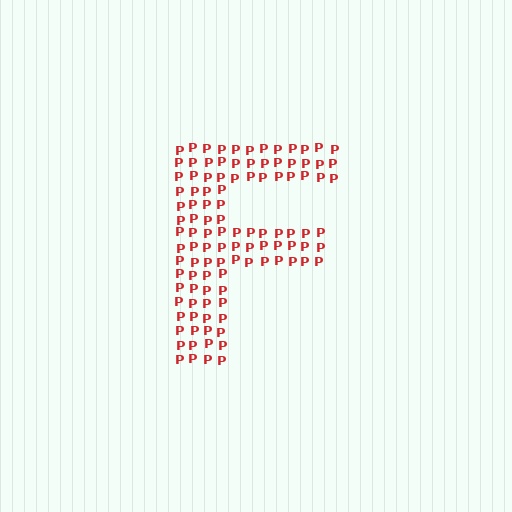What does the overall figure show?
The overall figure shows the letter F.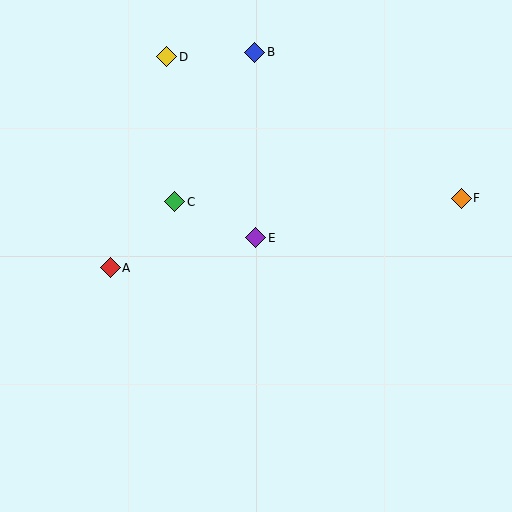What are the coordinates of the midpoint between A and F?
The midpoint between A and F is at (286, 233).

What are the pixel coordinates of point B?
Point B is at (255, 52).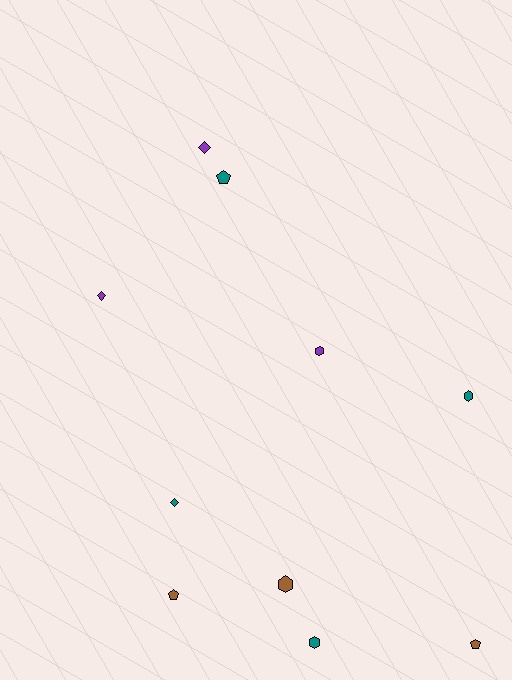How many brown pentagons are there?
There are 2 brown pentagons.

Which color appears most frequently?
Teal, with 4 objects.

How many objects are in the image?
There are 10 objects.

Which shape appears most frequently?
Hexagon, with 4 objects.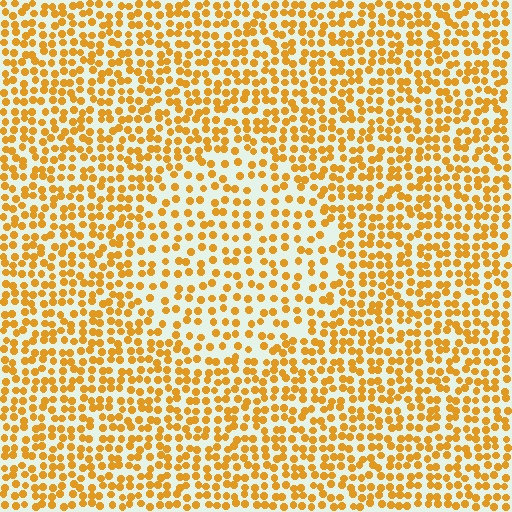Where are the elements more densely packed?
The elements are more densely packed outside the circle boundary.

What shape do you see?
I see a circle.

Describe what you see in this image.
The image contains small orange elements arranged at two different densities. A circle-shaped region is visible where the elements are less densely packed than the surrounding area.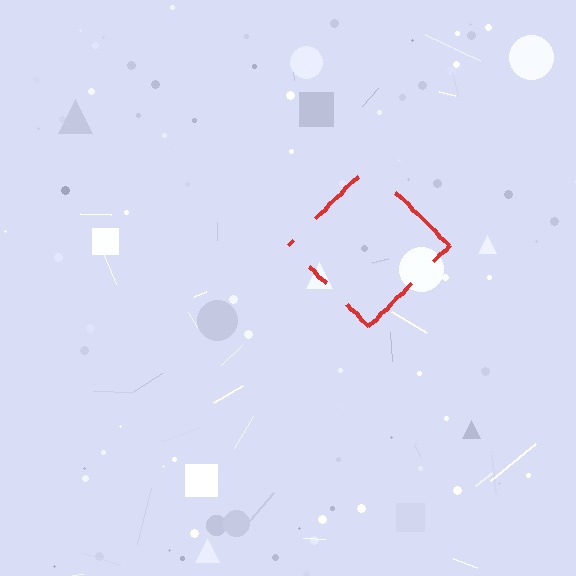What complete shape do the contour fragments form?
The contour fragments form a diamond.